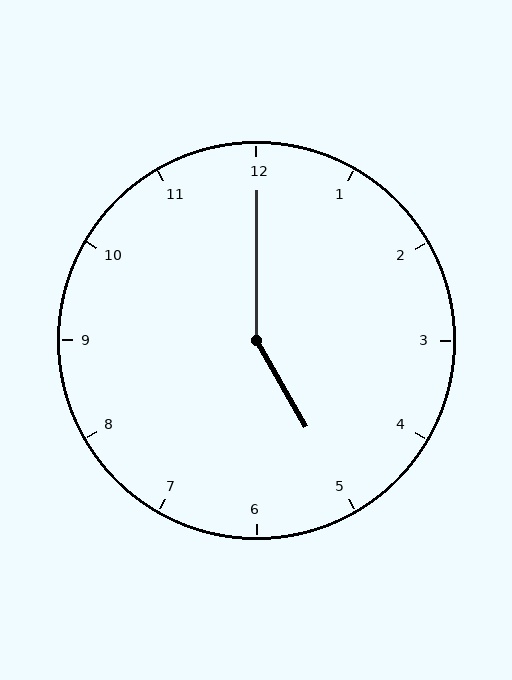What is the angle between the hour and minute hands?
Approximately 150 degrees.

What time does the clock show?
5:00.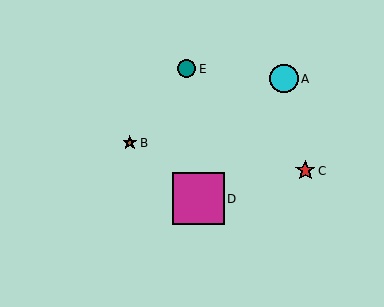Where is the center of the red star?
The center of the red star is at (305, 171).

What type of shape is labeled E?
Shape E is a teal circle.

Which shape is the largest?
The magenta square (labeled D) is the largest.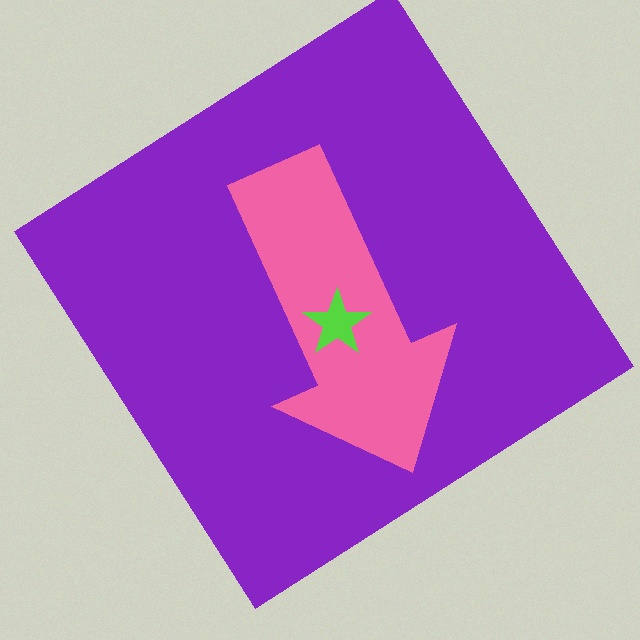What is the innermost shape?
The lime star.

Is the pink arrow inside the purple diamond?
Yes.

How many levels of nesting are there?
3.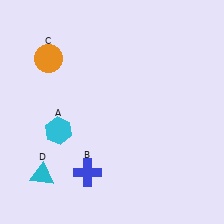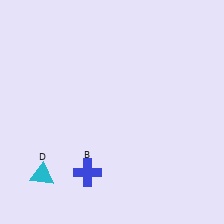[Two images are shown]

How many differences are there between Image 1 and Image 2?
There are 2 differences between the two images.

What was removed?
The orange circle (C), the cyan hexagon (A) were removed in Image 2.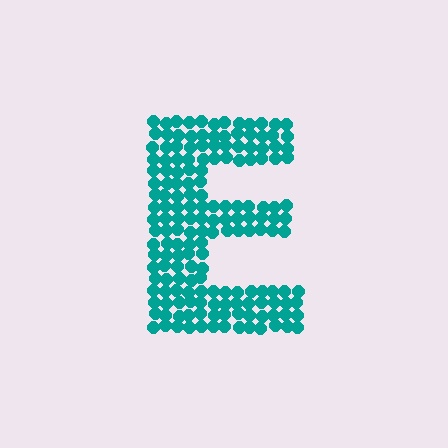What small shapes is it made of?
It is made of small circles.